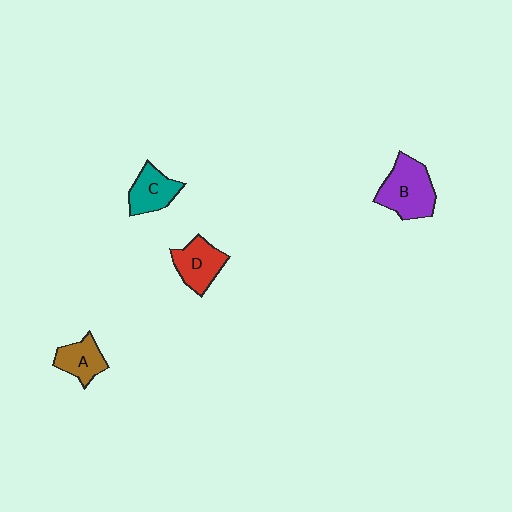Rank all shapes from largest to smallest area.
From largest to smallest: B (purple), D (red), C (teal), A (brown).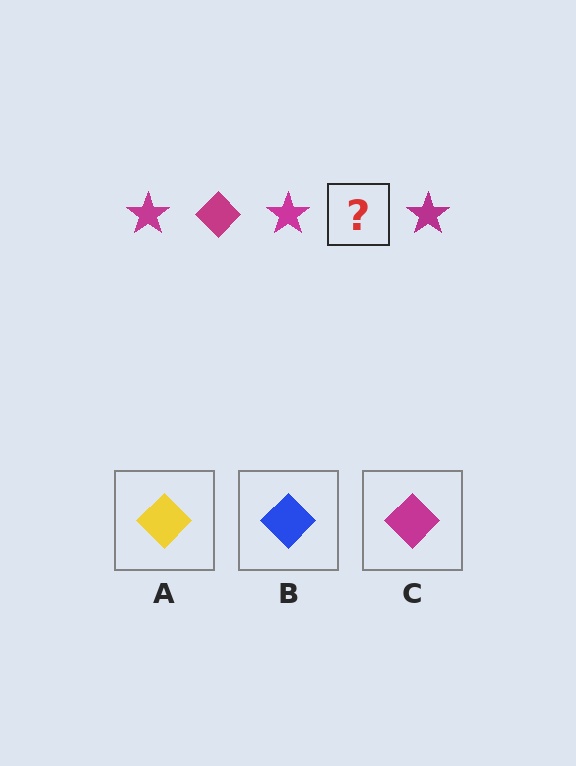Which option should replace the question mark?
Option C.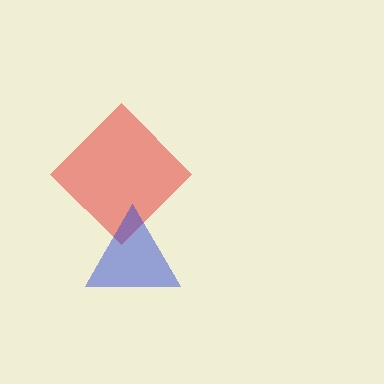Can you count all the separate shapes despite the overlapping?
Yes, there are 2 separate shapes.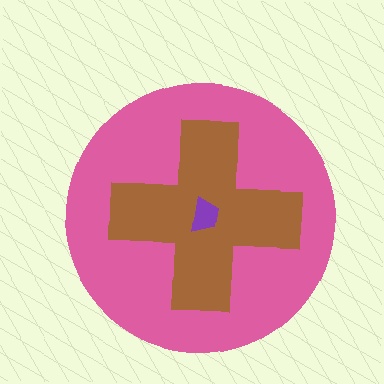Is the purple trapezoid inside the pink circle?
Yes.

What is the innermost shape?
The purple trapezoid.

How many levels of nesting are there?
3.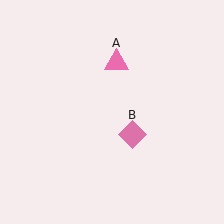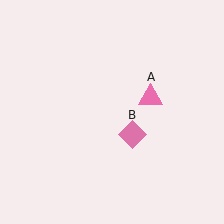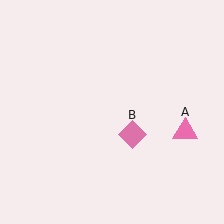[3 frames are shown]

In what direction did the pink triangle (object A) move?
The pink triangle (object A) moved down and to the right.